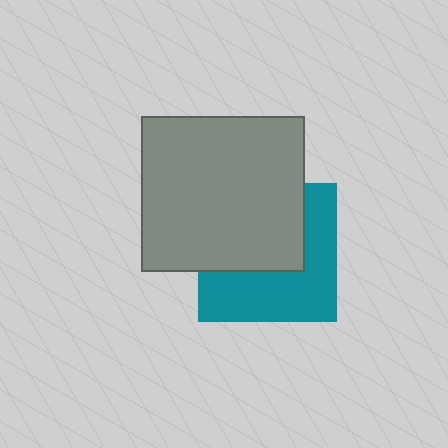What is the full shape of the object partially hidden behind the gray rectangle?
The partially hidden object is a teal square.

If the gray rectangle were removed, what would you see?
You would see the complete teal square.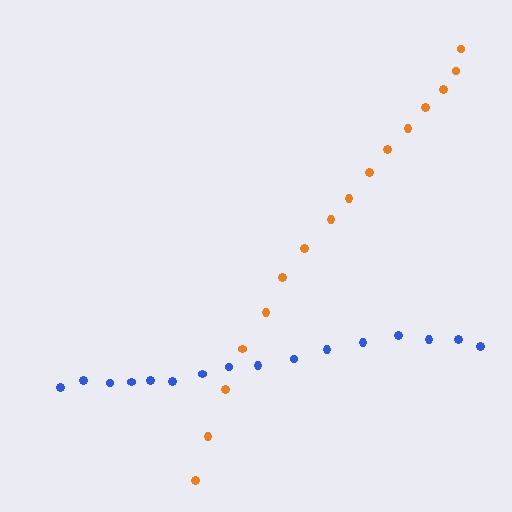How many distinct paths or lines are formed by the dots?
There are 2 distinct paths.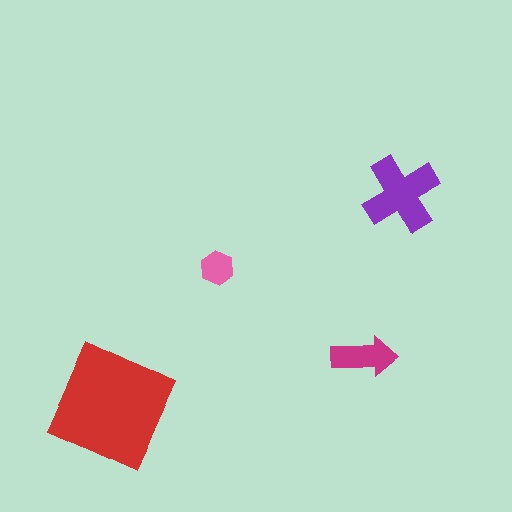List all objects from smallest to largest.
The pink hexagon, the magenta arrow, the purple cross, the red square.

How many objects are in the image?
There are 4 objects in the image.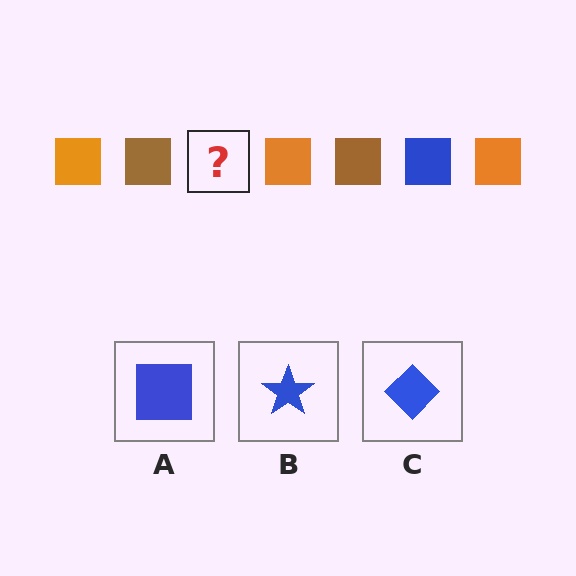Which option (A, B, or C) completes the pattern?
A.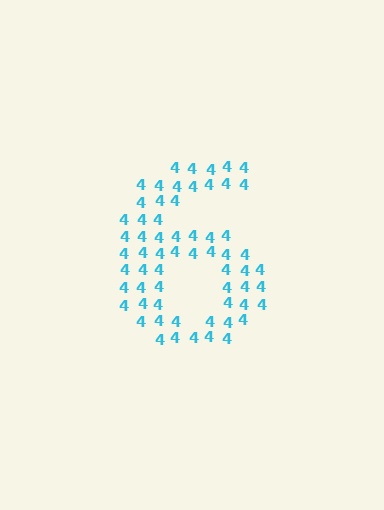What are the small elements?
The small elements are digit 4's.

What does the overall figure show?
The overall figure shows the digit 6.